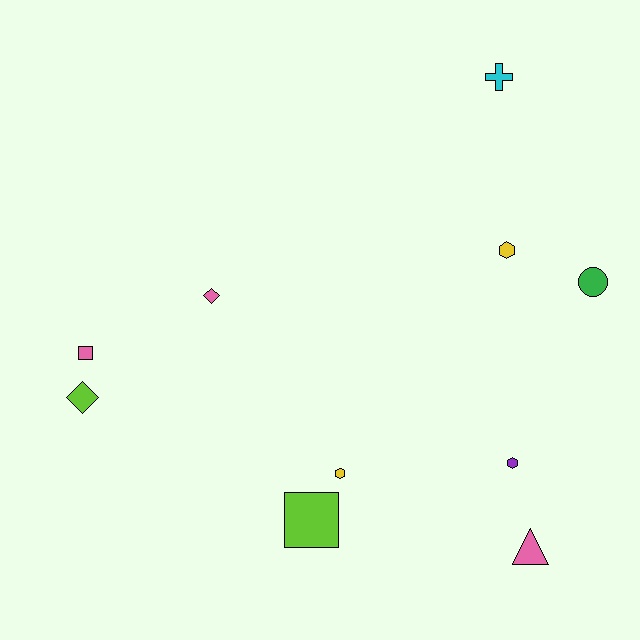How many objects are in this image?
There are 10 objects.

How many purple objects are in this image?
There is 1 purple object.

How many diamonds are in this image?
There are 2 diamonds.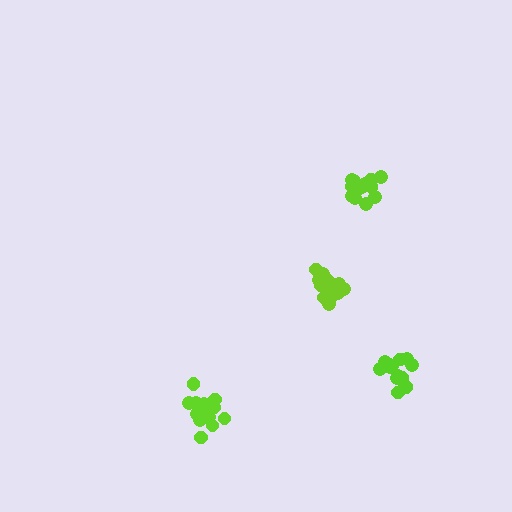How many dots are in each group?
Group 1: 14 dots, Group 2: 16 dots, Group 3: 17 dots, Group 4: 15 dots (62 total).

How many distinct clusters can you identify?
There are 4 distinct clusters.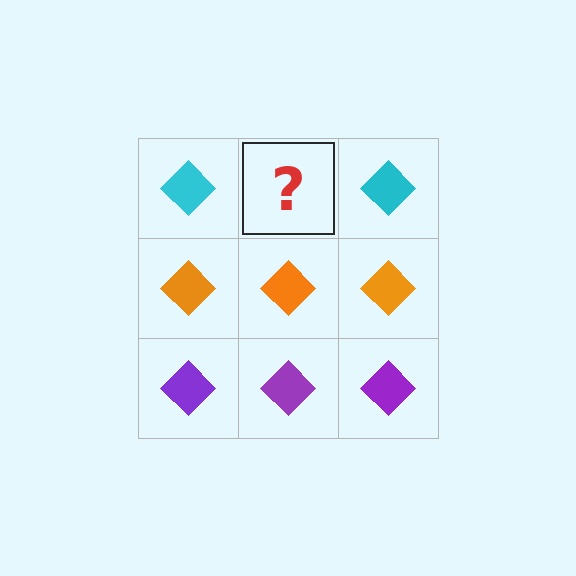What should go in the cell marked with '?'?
The missing cell should contain a cyan diamond.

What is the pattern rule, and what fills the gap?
The rule is that each row has a consistent color. The gap should be filled with a cyan diamond.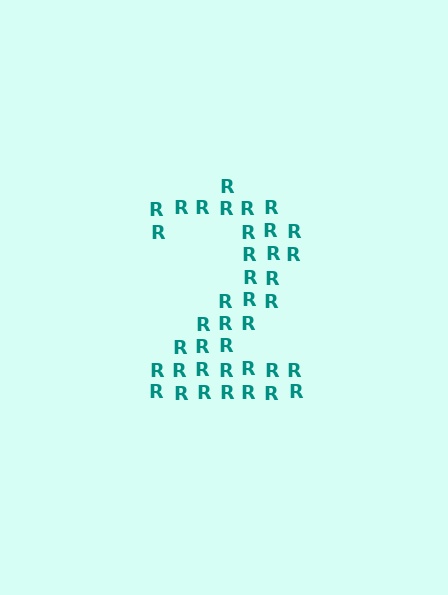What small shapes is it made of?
It is made of small letter R's.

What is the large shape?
The large shape is the digit 2.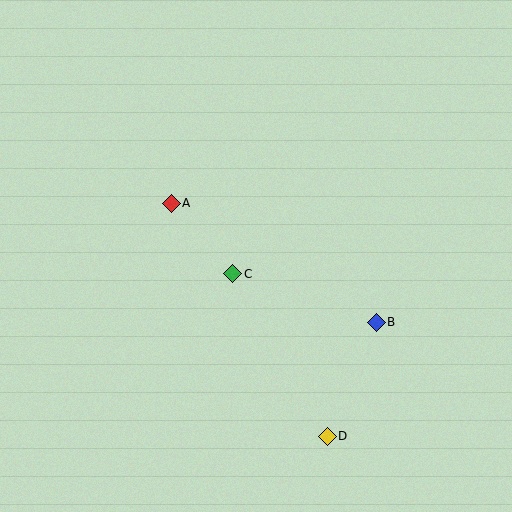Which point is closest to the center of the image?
Point C at (233, 274) is closest to the center.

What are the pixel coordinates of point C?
Point C is at (233, 274).